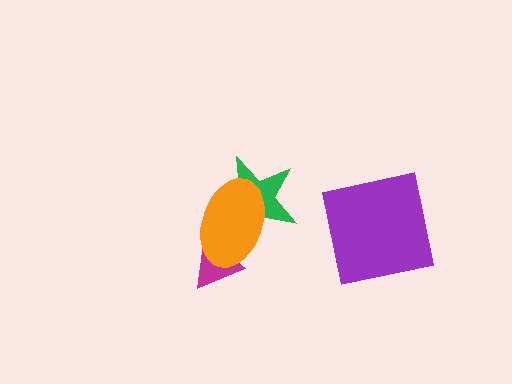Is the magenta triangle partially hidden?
Yes, it is partially covered by another shape.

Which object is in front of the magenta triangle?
The orange ellipse is in front of the magenta triangle.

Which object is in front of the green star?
The orange ellipse is in front of the green star.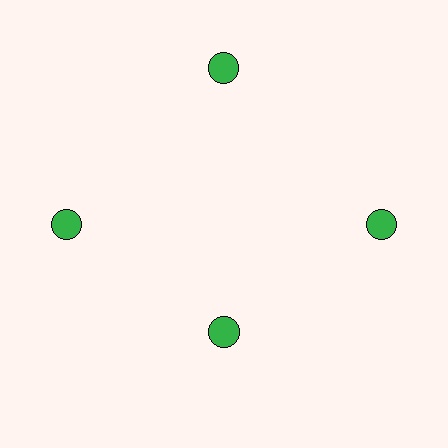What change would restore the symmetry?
The symmetry would be restored by moving it outward, back onto the ring so that all 4 circles sit at equal angles and equal distance from the center.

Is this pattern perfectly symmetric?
No. The 4 green circles are arranged in a ring, but one element near the 6 o'clock position is pulled inward toward the center, breaking the 4-fold rotational symmetry.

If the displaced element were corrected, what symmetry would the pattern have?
It would have 4-fold rotational symmetry — the pattern would map onto itself every 90 degrees.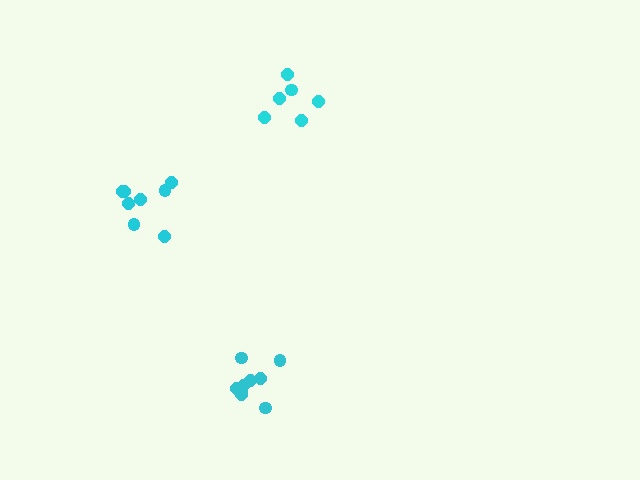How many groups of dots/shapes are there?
There are 3 groups.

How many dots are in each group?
Group 1: 8 dots, Group 2: 9 dots, Group 3: 6 dots (23 total).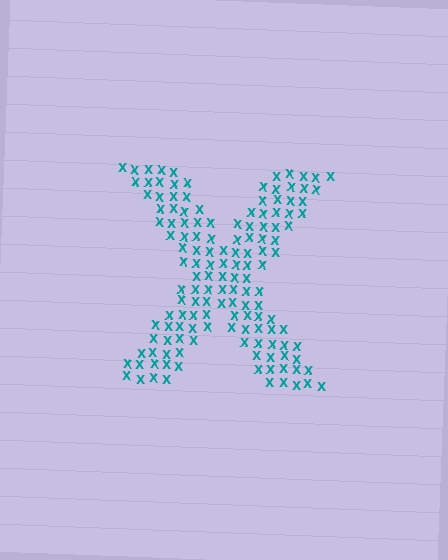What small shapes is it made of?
It is made of small letter X's.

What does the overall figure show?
The overall figure shows the letter X.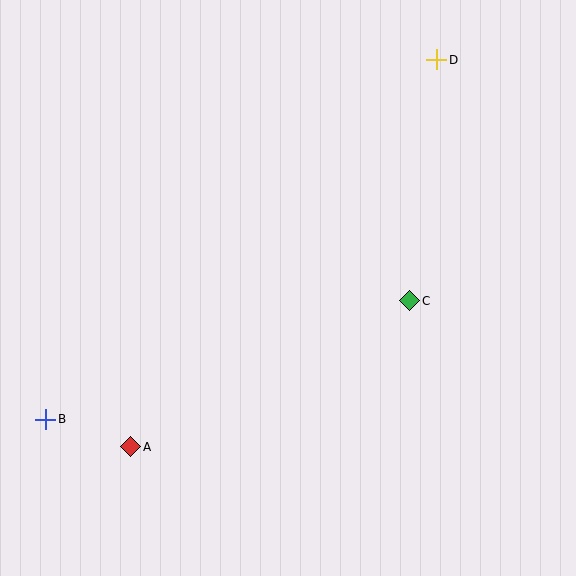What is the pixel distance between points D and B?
The distance between D and B is 531 pixels.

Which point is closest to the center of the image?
Point C at (410, 301) is closest to the center.